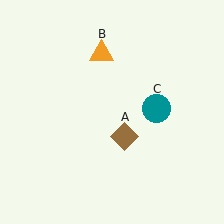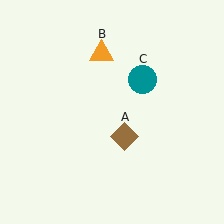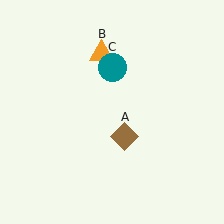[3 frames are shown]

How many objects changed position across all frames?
1 object changed position: teal circle (object C).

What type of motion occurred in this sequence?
The teal circle (object C) rotated counterclockwise around the center of the scene.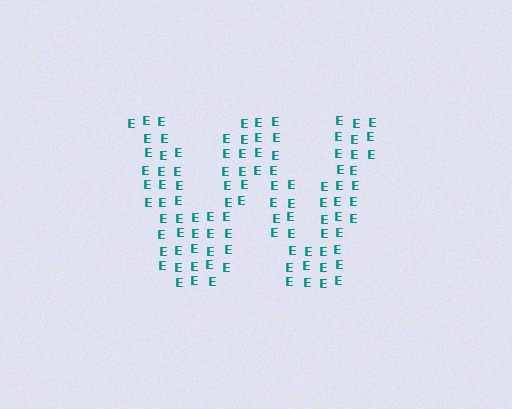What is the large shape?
The large shape is the letter W.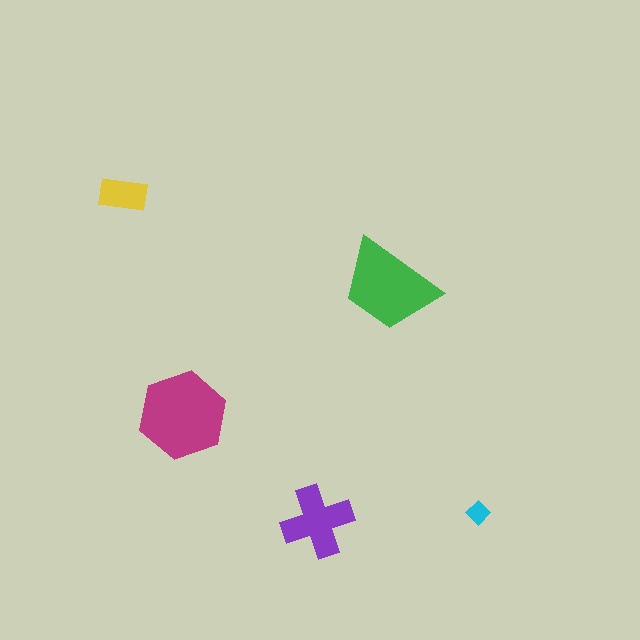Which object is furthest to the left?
The yellow rectangle is leftmost.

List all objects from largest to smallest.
The magenta hexagon, the green trapezoid, the purple cross, the yellow rectangle, the cyan diamond.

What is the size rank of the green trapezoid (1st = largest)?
2nd.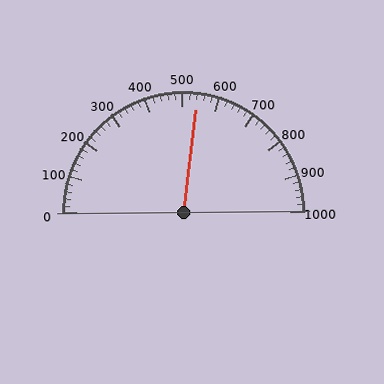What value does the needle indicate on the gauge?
The needle indicates approximately 540.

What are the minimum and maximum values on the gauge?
The gauge ranges from 0 to 1000.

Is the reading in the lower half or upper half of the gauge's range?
The reading is in the upper half of the range (0 to 1000).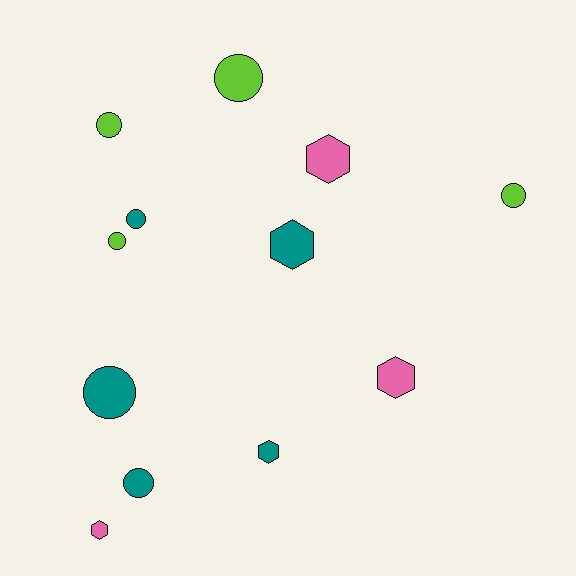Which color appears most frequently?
Teal, with 5 objects.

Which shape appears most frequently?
Circle, with 7 objects.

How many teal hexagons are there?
There are 2 teal hexagons.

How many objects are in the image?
There are 12 objects.